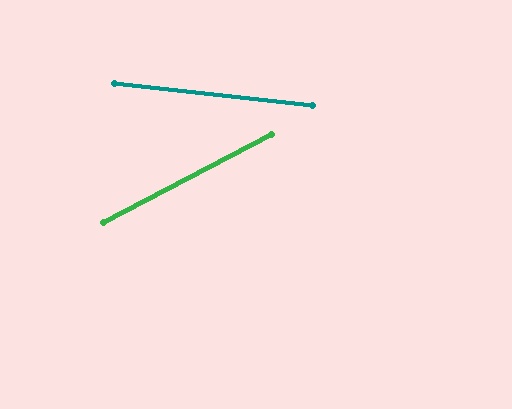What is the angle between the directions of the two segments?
Approximately 34 degrees.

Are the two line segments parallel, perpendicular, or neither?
Neither parallel nor perpendicular — they differ by about 34°.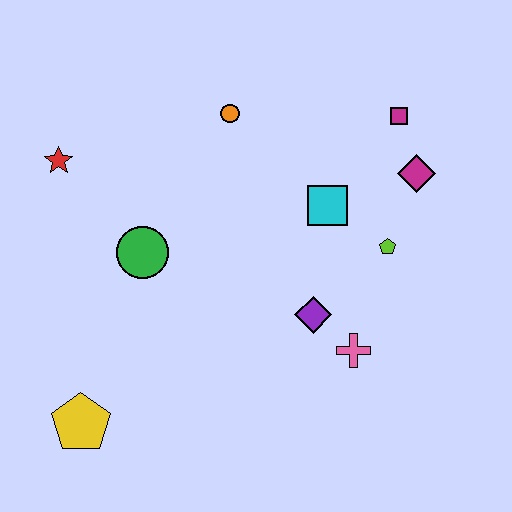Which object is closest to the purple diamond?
The pink cross is closest to the purple diamond.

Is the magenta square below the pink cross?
No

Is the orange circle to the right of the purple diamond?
No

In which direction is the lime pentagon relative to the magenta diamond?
The lime pentagon is below the magenta diamond.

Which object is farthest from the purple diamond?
The red star is farthest from the purple diamond.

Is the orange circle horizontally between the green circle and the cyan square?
Yes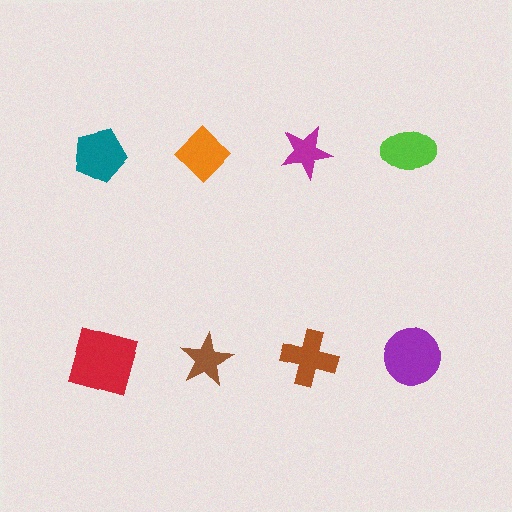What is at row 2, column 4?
A purple circle.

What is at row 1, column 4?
A lime ellipse.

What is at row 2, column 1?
A red square.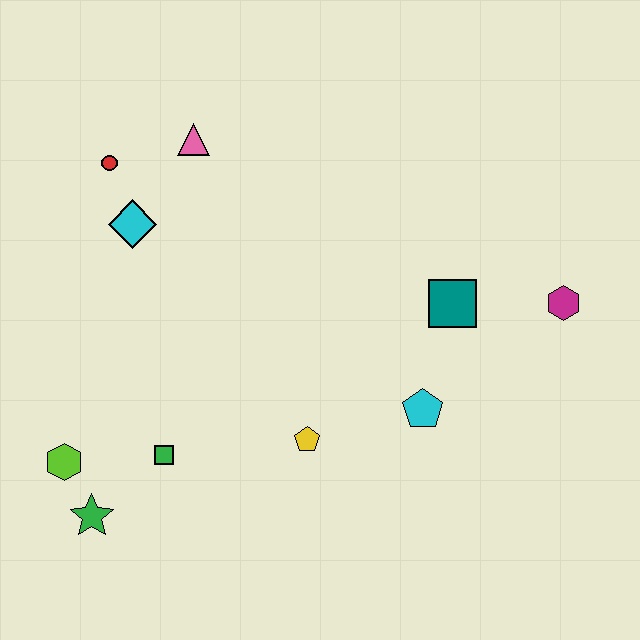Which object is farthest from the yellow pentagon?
The red circle is farthest from the yellow pentagon.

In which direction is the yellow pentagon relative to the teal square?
The yellow pentagon is to the left of the teal square.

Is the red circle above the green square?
Yes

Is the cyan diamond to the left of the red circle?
No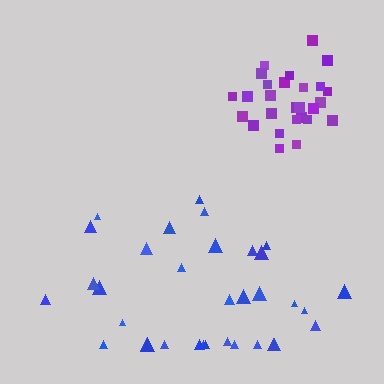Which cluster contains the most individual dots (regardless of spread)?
Blue (34).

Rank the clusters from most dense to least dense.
purple, blue.